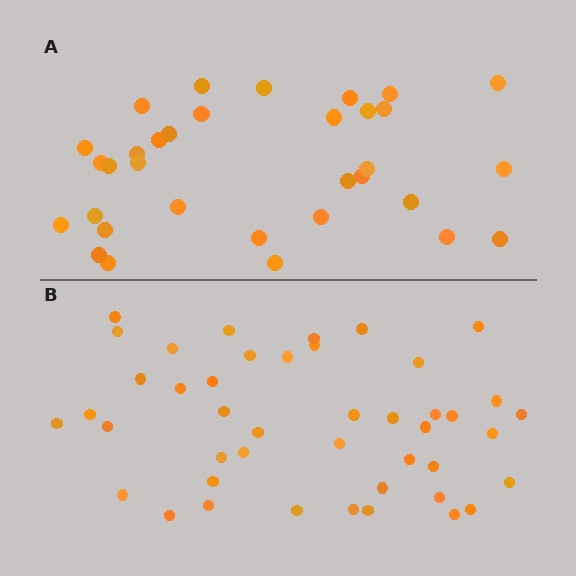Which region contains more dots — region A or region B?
Region B (the bottom region) has more dots.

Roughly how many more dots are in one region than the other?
Region B has roughly 12 or so more dots than region A.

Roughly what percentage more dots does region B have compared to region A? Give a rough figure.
About 35% more.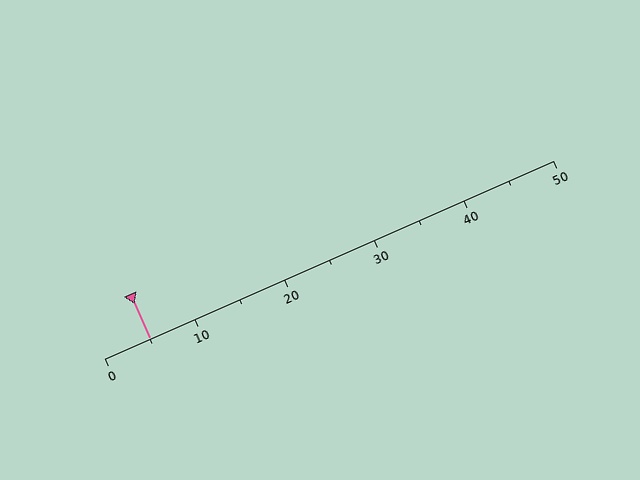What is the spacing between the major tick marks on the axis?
The major ticks are spaced 10 apart.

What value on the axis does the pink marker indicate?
The marker indicates approximately 5.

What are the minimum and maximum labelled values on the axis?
The axis runs from 0 to 50.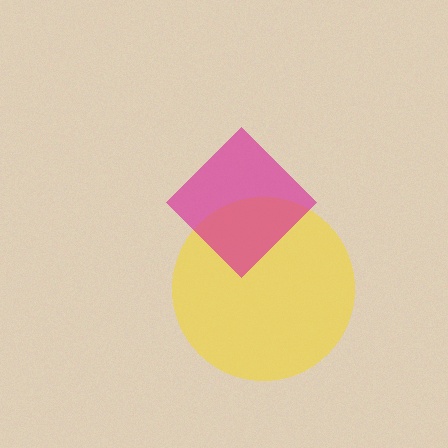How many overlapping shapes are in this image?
There are 2 overlapping shapes in the image.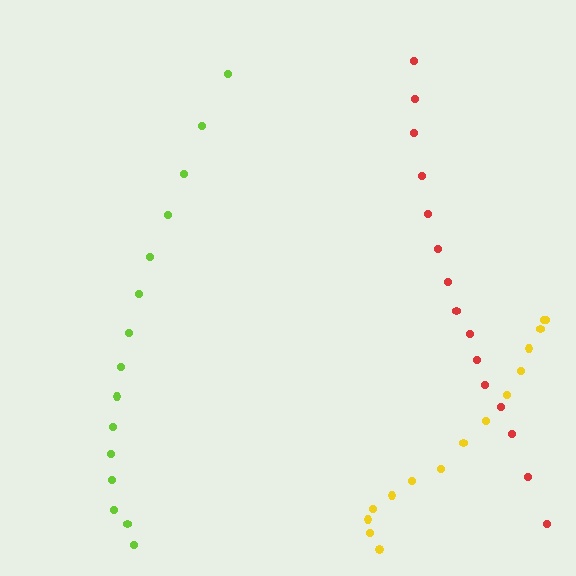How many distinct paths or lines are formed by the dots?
There are 3 distinct paths.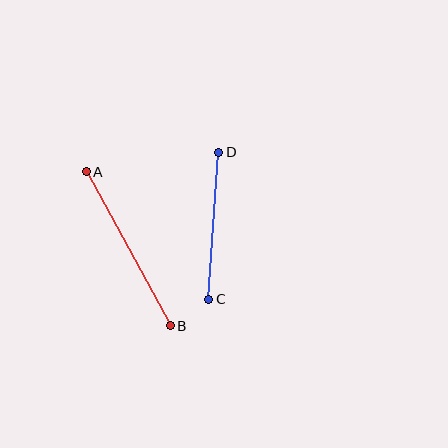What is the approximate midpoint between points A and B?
The midpoint is at approximately (128, 249) pixels.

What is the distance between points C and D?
The distance is approximately 147 pixels.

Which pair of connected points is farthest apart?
Points A and B are farthest apart.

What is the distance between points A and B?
The distance is approximately 176 pixels.